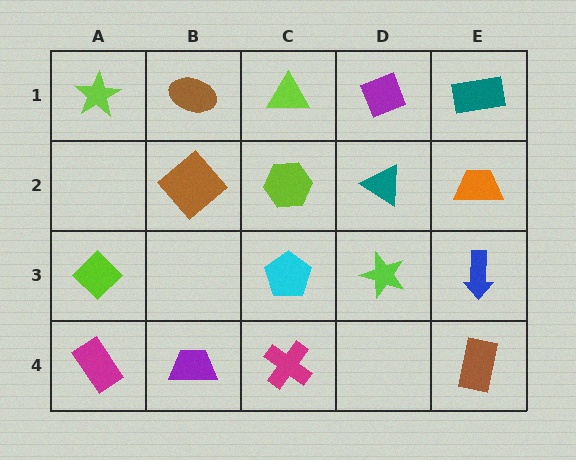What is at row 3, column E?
A blue arrow.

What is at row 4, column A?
A magenta rectangle.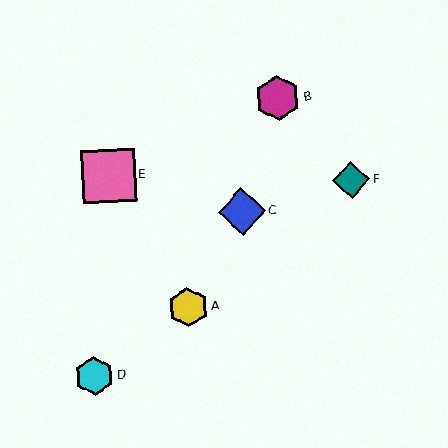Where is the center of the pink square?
The center of the pink square is at (109, 176).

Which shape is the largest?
The pink square (labeled E) is the largest.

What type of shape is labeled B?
Shape B is a magenta hexagon.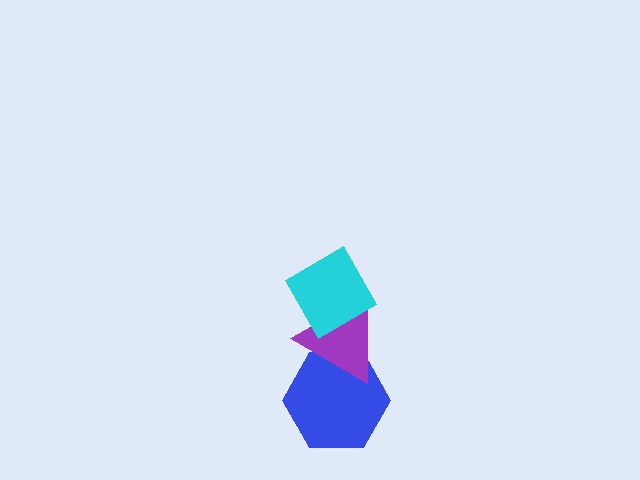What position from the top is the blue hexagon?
The blue hexagon is 3rd from the top.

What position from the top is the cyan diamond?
The cyan diamond is 1st from the top.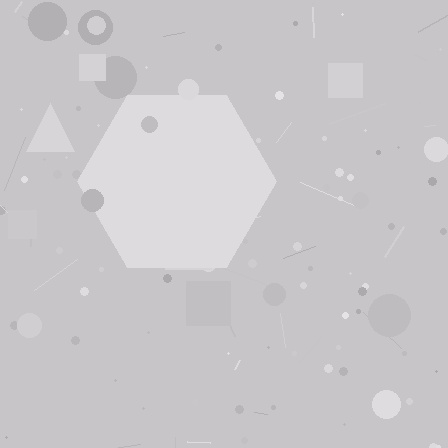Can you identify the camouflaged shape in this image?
The camouflaged shape is a hexagon.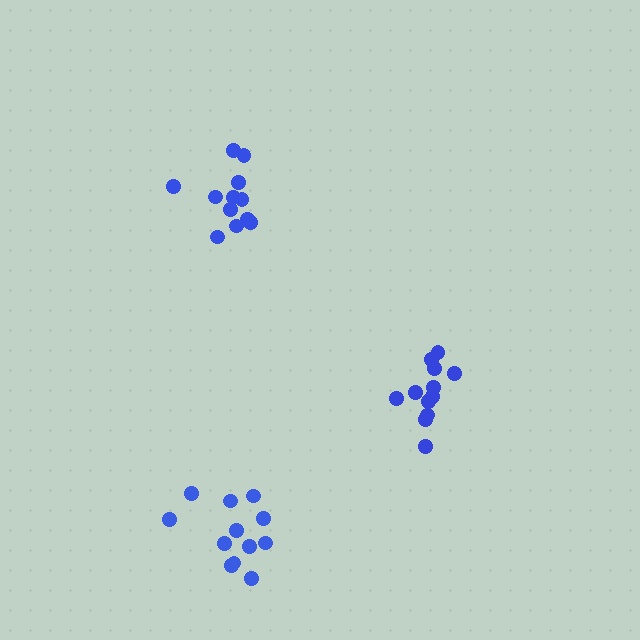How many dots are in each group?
Group 1: 12 dots, Group 2: 12 dots, Group 3: 12 dots (36 total).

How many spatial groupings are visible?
There are 3 spatial groupings.